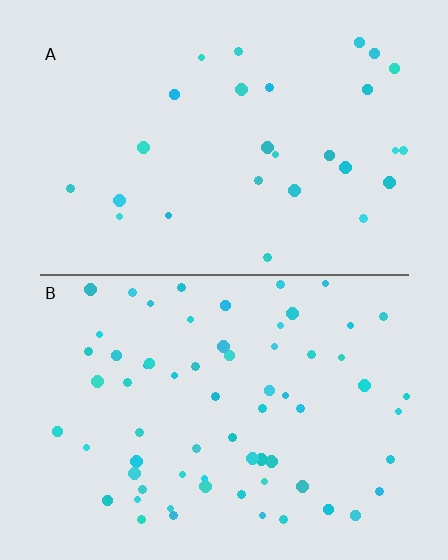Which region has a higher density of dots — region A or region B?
B (the bottom).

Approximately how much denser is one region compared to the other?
Approximately 2.4× — region B over region A.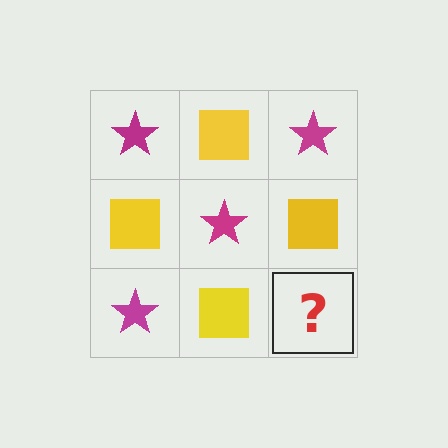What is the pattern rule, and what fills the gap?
The rule is that it alternates magenta star and yellow square in a checkerboard pattern. The gap should be filled with a magenta star.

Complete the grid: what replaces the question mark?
The question mark should be replaced with a magenta star.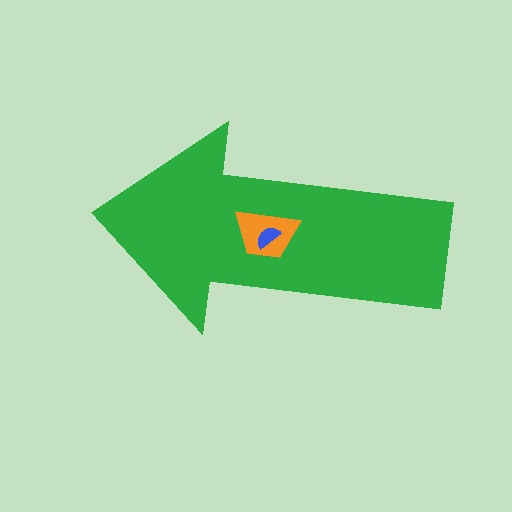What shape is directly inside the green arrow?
The orange trapezoid.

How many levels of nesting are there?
3.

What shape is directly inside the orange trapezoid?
The blue semicircle.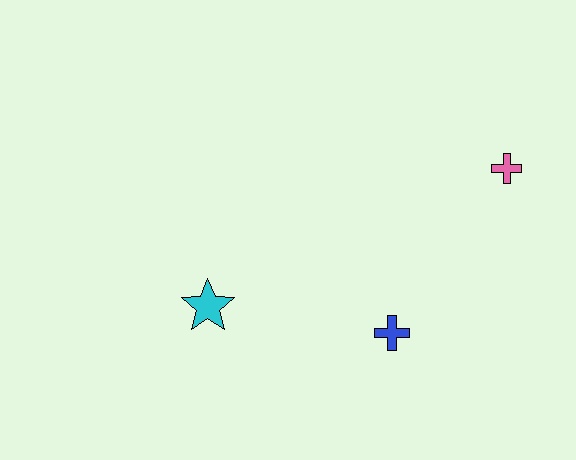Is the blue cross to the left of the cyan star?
No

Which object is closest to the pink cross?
The blue cross is closest to the pink cross.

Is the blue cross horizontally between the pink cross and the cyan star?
Yes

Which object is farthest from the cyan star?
The pink cross is farthest from the cyan star.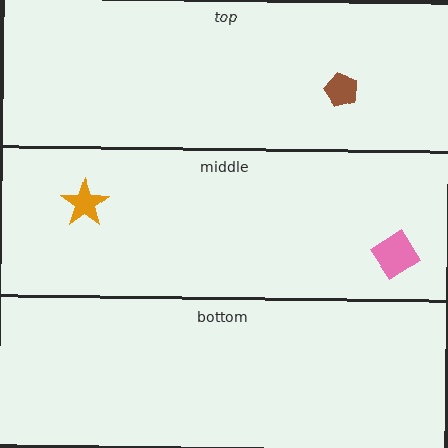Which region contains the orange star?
The middle region.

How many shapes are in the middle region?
2.